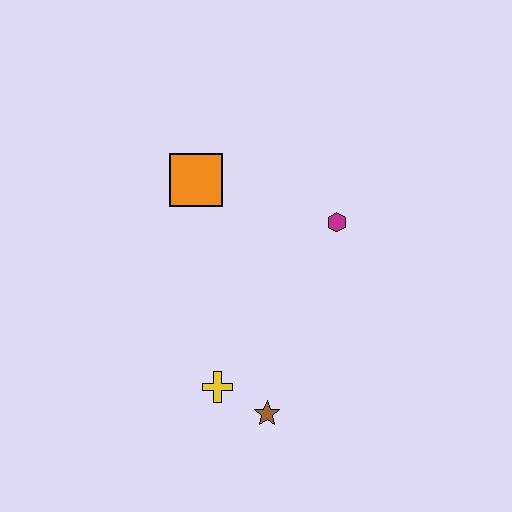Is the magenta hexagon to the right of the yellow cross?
Yes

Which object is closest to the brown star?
The yellow cross is closest to the brown star.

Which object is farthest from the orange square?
The brown star is farthest from the orange square.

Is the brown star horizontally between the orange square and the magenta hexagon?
Yes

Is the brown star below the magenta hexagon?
Yes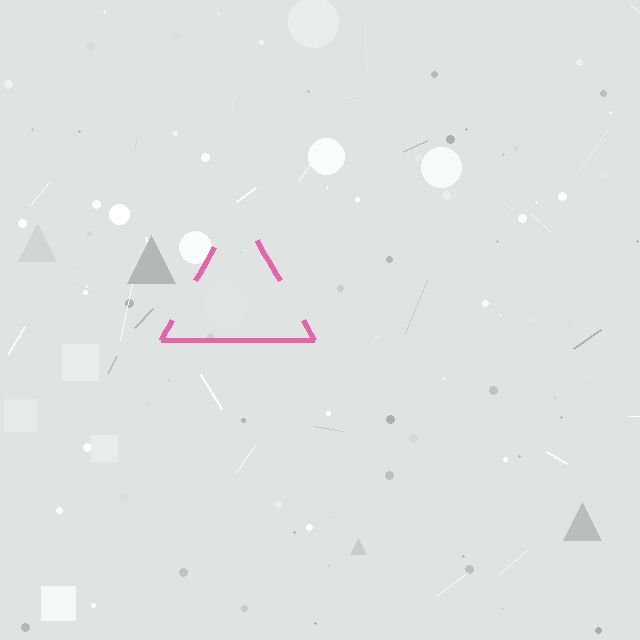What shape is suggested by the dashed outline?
The dashed outline suggests a triangle.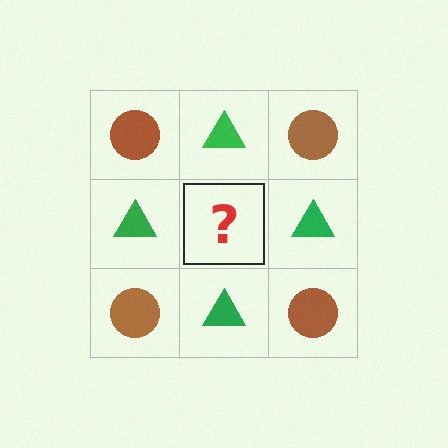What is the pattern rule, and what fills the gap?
The rule is that it alternates brown circle and green triangle in a checkerboard pattern. The gap should be filled with a brown circle.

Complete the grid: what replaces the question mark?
The question mark should be replaced with a brown circle.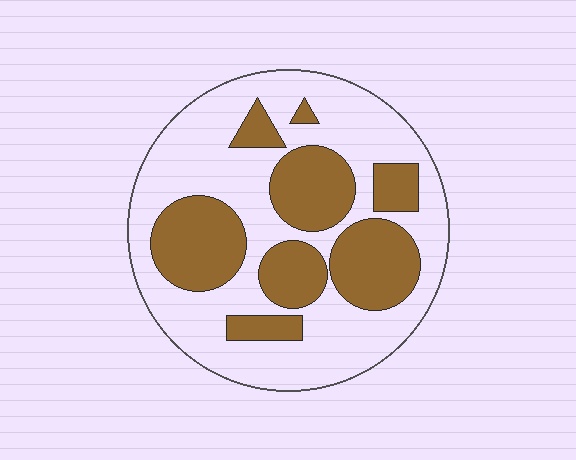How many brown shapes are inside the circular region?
8.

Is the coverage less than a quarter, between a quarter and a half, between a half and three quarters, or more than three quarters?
Between a quarter and a half.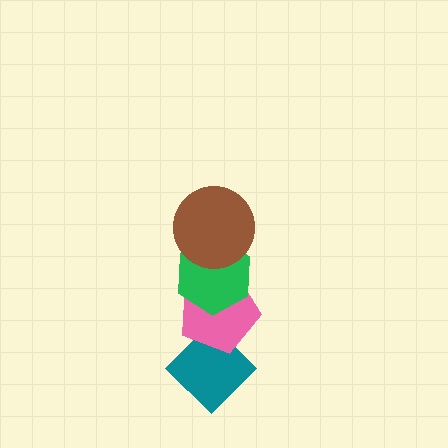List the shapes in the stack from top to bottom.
From top to bottom: the brown circle, the green hexagon, the pink pentagon, the teal diamond.